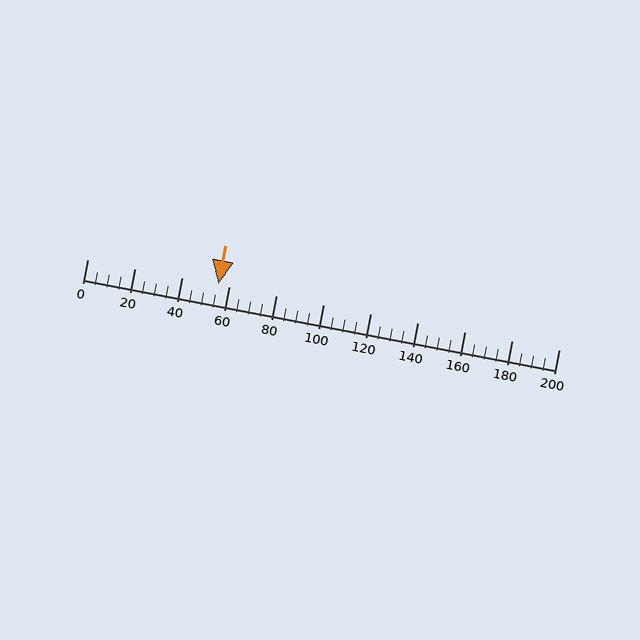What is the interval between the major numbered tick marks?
The major tick marks are spaced 20 units apart.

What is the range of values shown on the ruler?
The ruler shows values from 0 to 200.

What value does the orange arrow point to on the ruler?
The orange arrow points to approximately 56.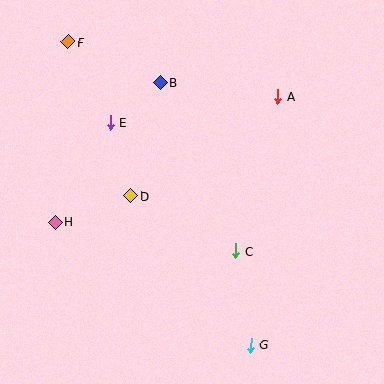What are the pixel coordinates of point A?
Point A is at (278, 96).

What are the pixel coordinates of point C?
Point C is at (236, 251).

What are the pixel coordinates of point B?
Point B is at (160, 83).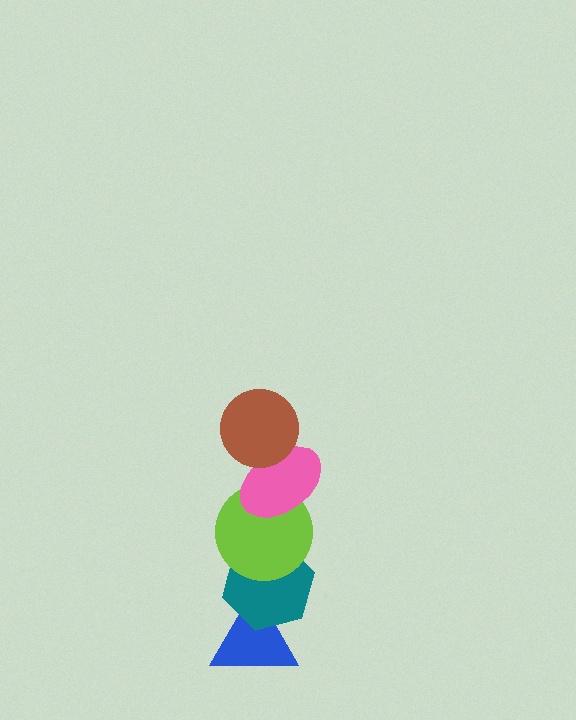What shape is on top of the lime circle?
The pink ellipse is on top of the lime circle.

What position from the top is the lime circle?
The lime circle is 3rd from the top.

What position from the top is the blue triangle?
The blue triangle is 5th from the top.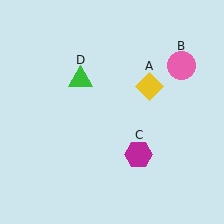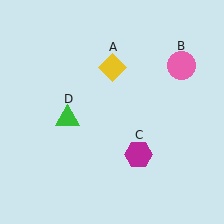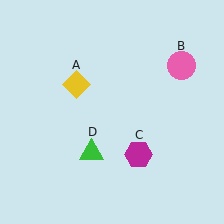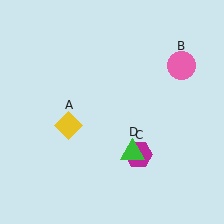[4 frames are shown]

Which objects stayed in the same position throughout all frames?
Pink circle (object B) and magenta hexagon (object C) remained stationary.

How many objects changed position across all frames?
2 objects changed position: yellow diamond (object A), green triangle (object D).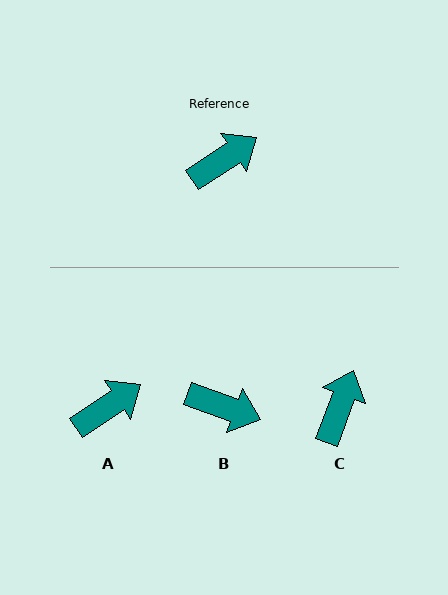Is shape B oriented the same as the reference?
No, it is off by about 54 degrees.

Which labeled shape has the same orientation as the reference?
A.